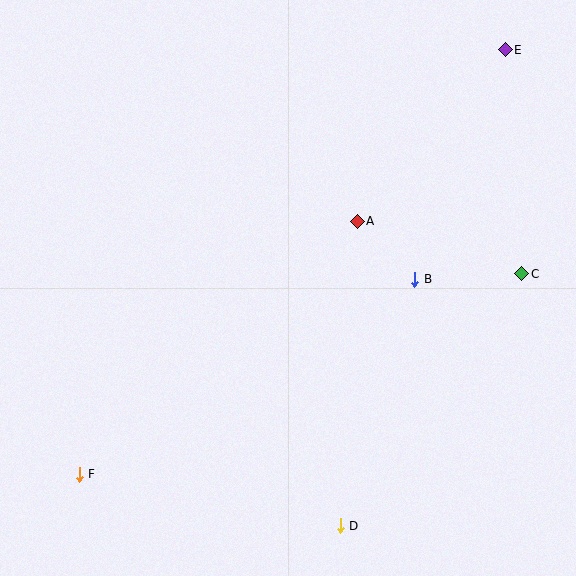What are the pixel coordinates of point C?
Point C is at (522, 274).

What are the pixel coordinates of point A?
Point A is at (357, 221).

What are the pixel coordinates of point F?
Point F is at (79, 474).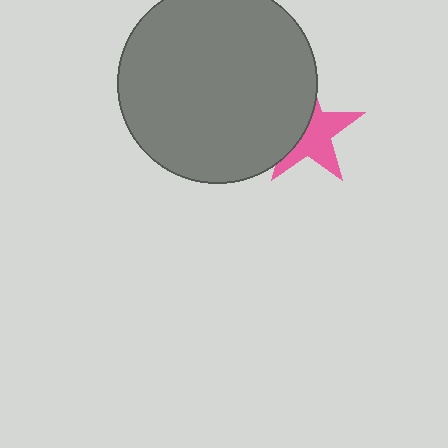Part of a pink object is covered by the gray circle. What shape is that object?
It is a star.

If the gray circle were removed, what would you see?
You would see the complete pink star.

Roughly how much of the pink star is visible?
About half of it is visible (roughly 55%).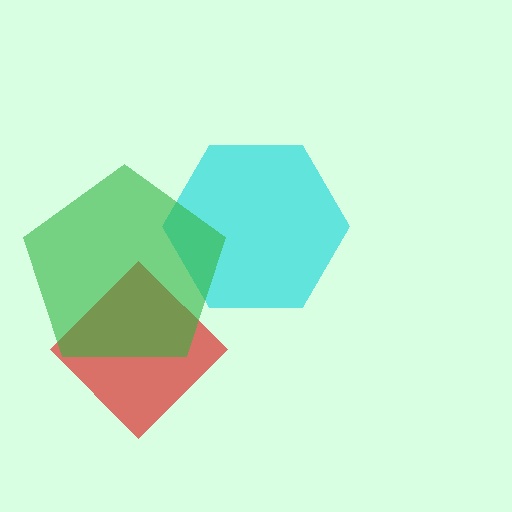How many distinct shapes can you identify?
There are 3 distinct shapes: a cyan hexagon, a red diamond, a green pentagon.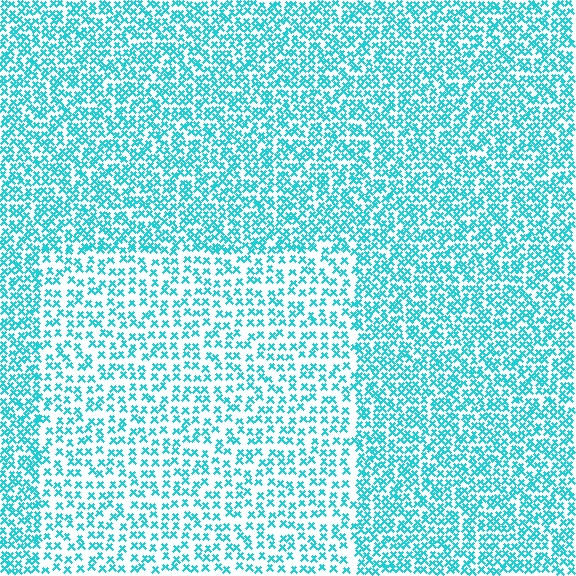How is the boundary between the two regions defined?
The boundary is defined by a change in element density (approximately 1.7x ratio). All elements are the same color, size, and shape.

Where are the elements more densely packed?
The elements are more densely packed outside the rectangle boundary.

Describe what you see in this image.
The image contains small cyan elements arranged at two different densities. A rectangle-shaped region is visible where the elements are less densely packed than the surrounding area.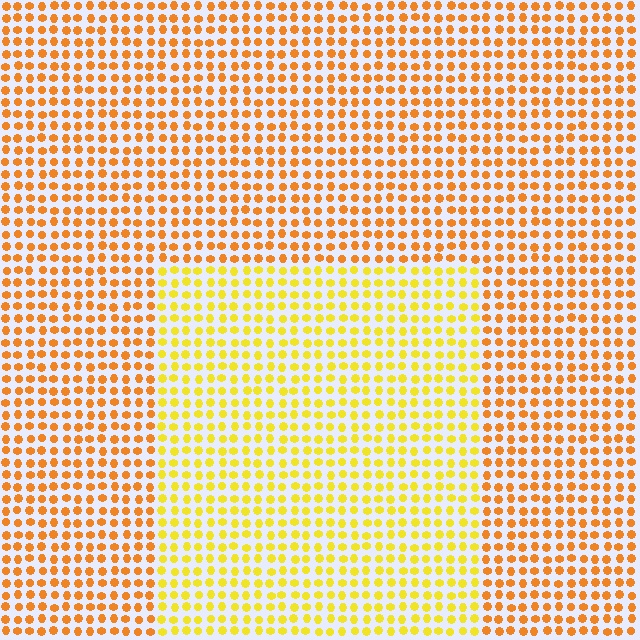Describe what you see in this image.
The image is filled with small orange elements in a uniform arrangement. A rectangle-shaped region is visible where the elements are tinted to a slightly different hue, forming a subtle color boundary.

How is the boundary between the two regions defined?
The boundary is defined purely by a slight shift in hue (about 29 degrees). Spacing, size, and orientation are identical on both sides.